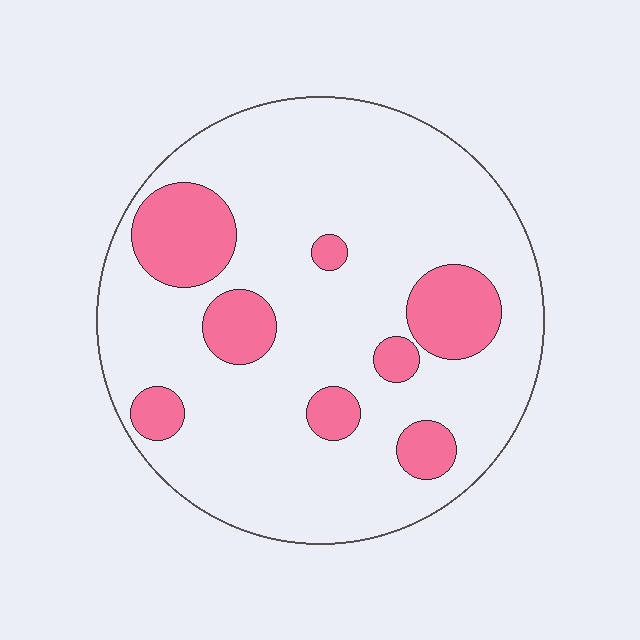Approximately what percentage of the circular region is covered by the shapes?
Approximately 20%.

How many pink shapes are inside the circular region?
8.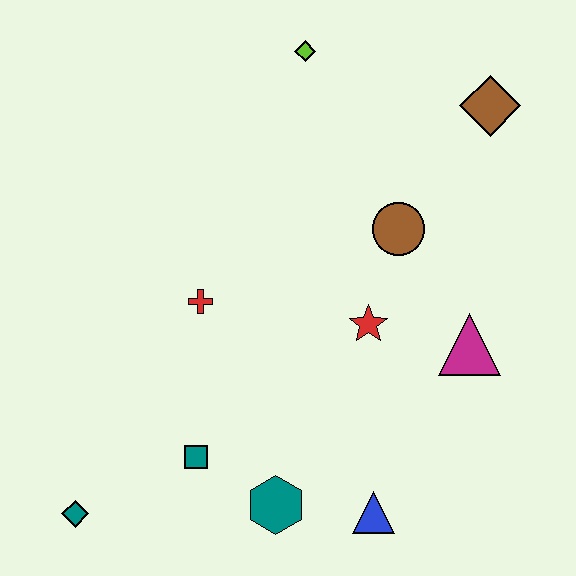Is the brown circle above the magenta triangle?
Yes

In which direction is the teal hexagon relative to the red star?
The teal hexagon is below the red star.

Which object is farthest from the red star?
The teal diamond is farthest from the red star.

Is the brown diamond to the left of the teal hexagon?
No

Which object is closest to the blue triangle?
The teal hexagon is closest to the blue triangle.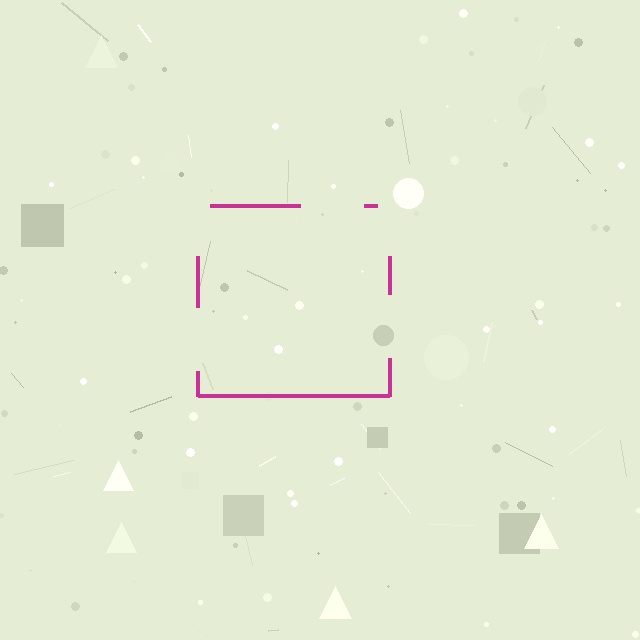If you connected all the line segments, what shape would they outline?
They would outline a square.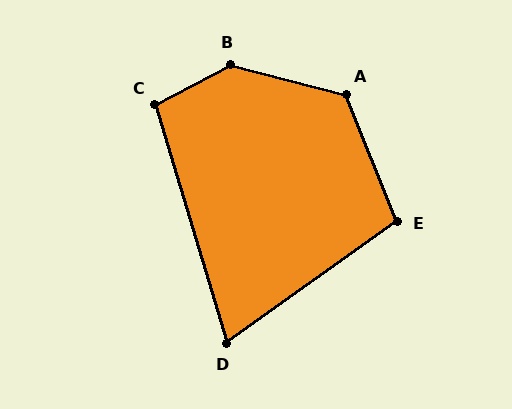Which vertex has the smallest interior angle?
D, at approximately 71 degrees.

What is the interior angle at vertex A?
Approximately 126 degrees (obtuse).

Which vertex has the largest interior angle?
B, at approximately 138 degrees.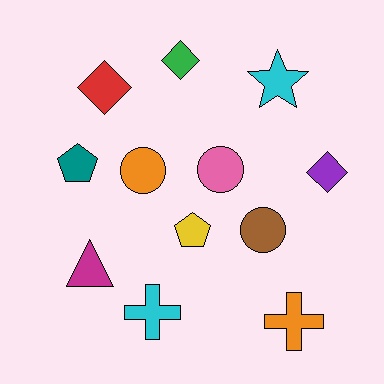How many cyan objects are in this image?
There are 2 cyan objects.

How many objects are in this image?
There are 12 objects.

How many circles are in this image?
There are 3 circles.